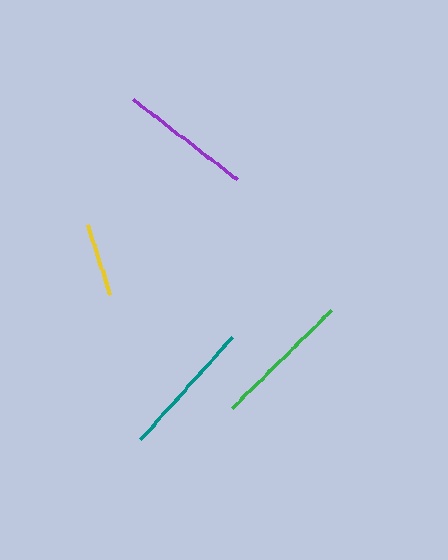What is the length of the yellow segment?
The yellow segment is approximately 74 pixels long.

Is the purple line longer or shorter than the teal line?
The teal line is longer than the purple line.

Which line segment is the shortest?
The yellow line is the shortest at approximately 74 pixels.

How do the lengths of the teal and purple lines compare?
The teal and purple lines are approximately the same length.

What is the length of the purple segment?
The purple segment is approximately 131 pixels long.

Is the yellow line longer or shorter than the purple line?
The purple line is longer than the yellow line.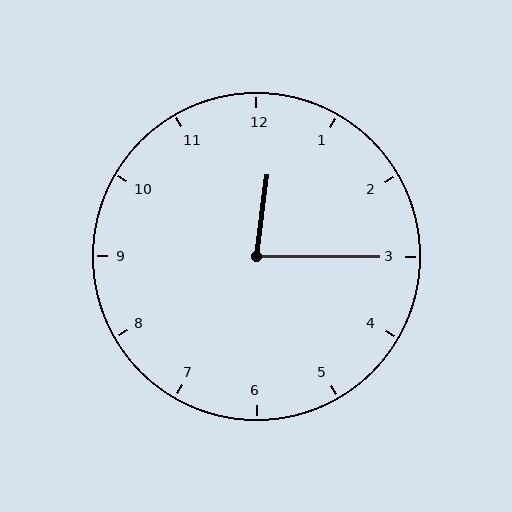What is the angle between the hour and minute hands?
Approximately 82 degrees.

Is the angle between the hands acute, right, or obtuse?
It is acute.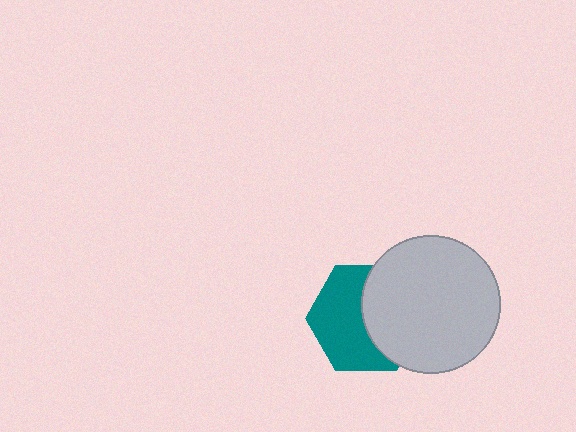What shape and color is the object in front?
The object in front is a light gray circle.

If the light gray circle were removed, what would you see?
You would see the complete teal hexagon.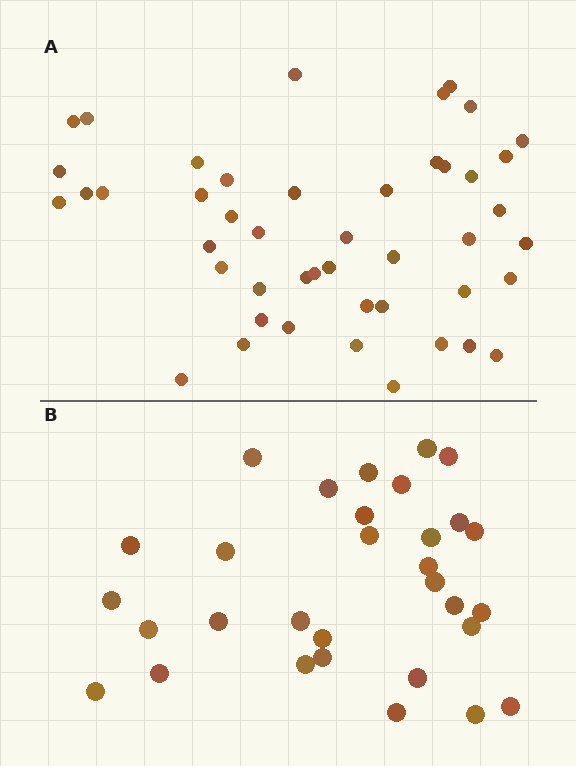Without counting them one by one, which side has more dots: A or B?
Region A (the top region) has more dots.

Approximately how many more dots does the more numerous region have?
Region A has approximately 15 more dots than region B.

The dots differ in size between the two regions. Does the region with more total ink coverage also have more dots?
No. Region B has more total ink coverage because its dots are larger, but region A actually contains more individual dots. Total area can be misleading — the number of items is what matters here.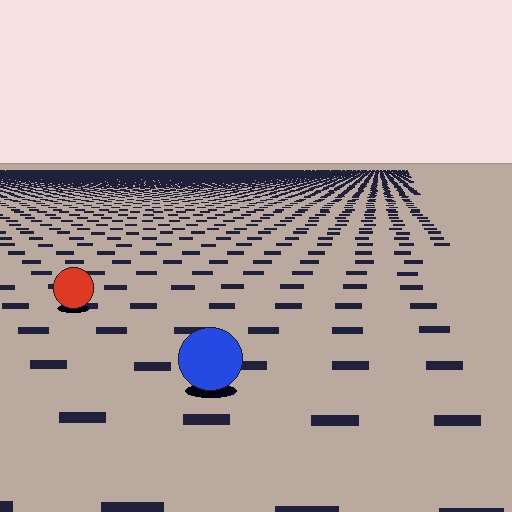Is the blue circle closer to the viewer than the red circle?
Yes. The blue circle is closer — you can tell from the texture gradient: the ground texture is coarser near it.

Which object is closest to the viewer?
The blue circle is closest. The texture marks near it are larger and more spread out.